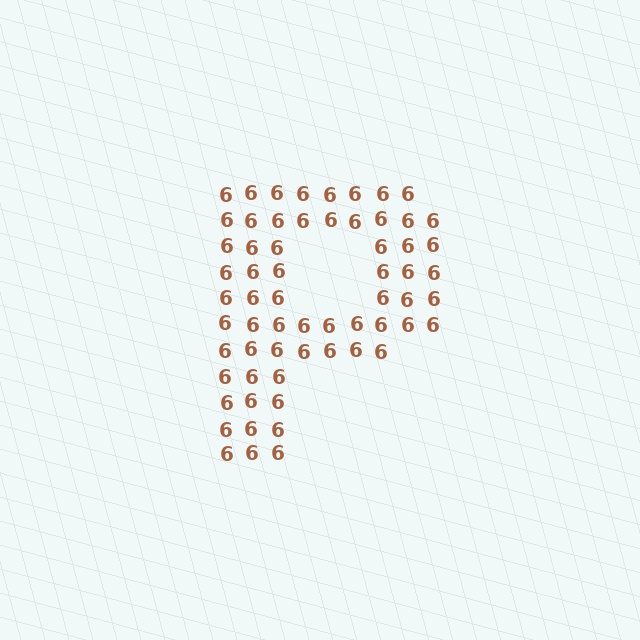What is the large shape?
The large shape is the letter P.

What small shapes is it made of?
It is made of small digit 6's.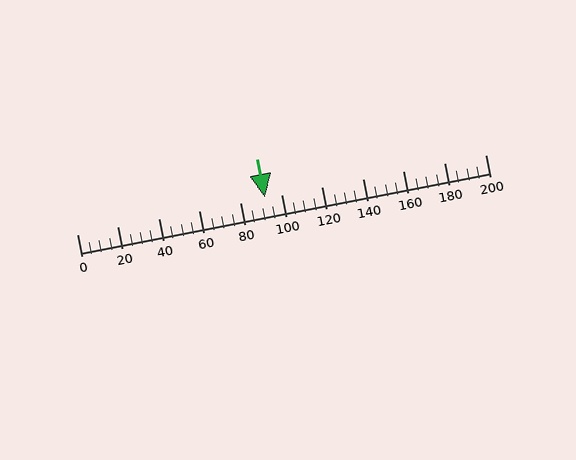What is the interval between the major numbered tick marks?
The major tick marks are spaced 20 units apart.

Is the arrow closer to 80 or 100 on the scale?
The arrow is closer to 100.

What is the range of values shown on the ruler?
The ruler shows values from 0 to 200.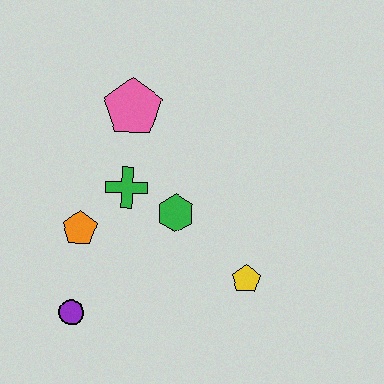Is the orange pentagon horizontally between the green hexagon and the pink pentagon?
No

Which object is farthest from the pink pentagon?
The purple circle is farthest from the pink pentagon.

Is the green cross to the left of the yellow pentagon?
Yes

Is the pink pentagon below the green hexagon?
No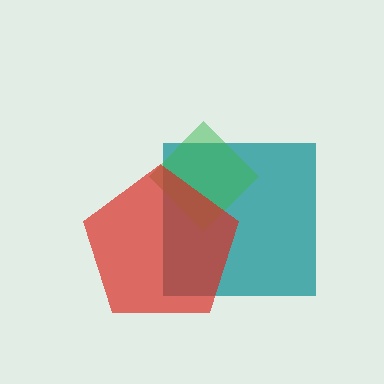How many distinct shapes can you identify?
There are 3 distinct shapes: a teal square, a green diamond, a red pentagon.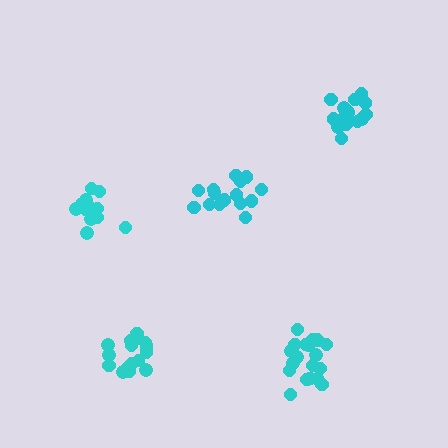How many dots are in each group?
Group 1: 19 dots, Group 2: 15 dots, Group 3: 15 dots, Group 4: 16 dots, Group 5: 17 dots (82 total).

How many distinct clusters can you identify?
There are 5 distinct clusters.